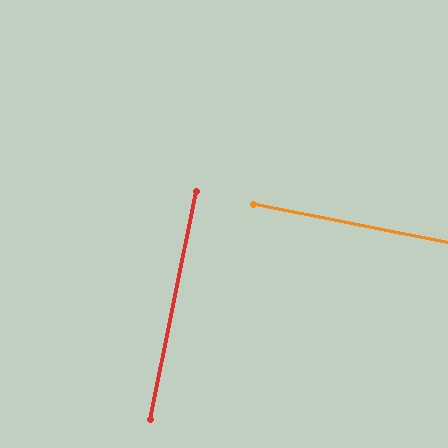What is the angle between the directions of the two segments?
Approximately 90 degrees.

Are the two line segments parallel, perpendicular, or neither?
Perpendicular — they meet at approximately 90°.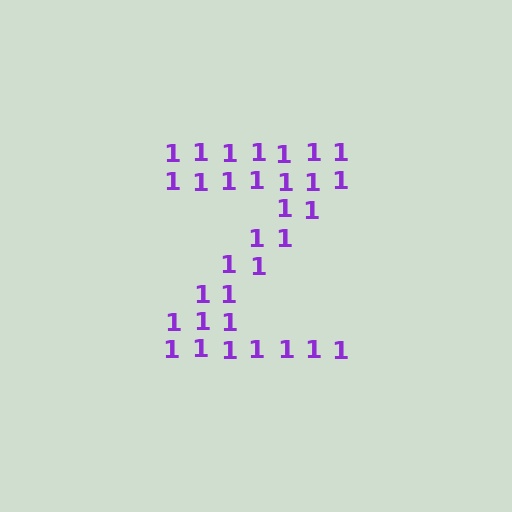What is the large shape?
The large shape is the letter Z.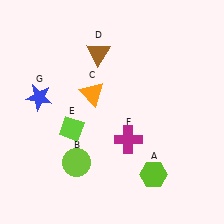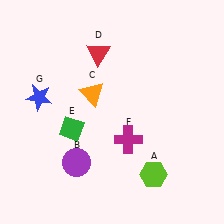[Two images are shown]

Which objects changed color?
B changed from lime to purple. D changed from brown to red. E changed from lime to green.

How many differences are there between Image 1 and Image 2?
There are 3 differences between the two images.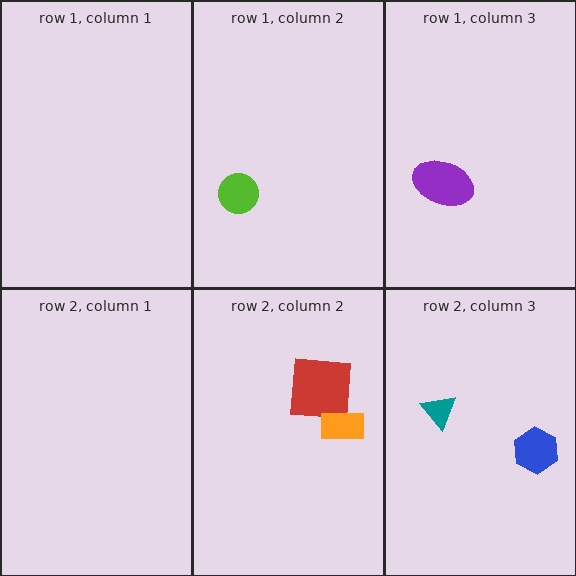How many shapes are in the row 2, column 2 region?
2.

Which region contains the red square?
The row 2, column 2 region.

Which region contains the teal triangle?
The row 2, column 3 region.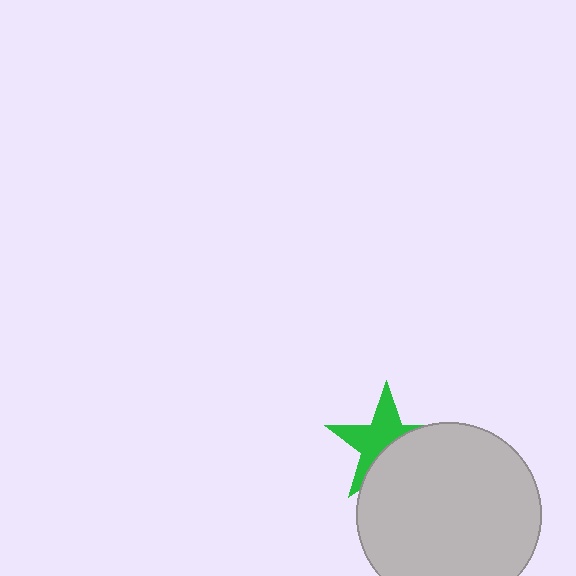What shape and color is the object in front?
The object in front is a light gray circle.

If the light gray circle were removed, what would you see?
You would see the complete green star.